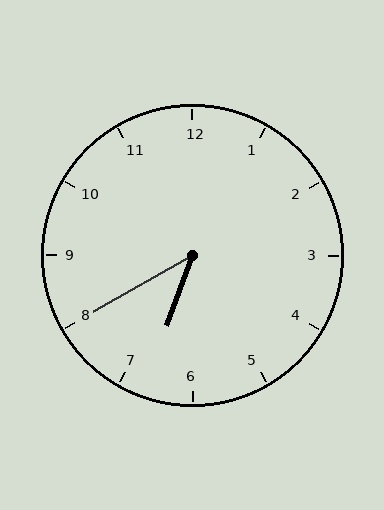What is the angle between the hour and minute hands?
Approximately 40 degrees.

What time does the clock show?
6:40.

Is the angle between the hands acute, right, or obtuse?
It is acute.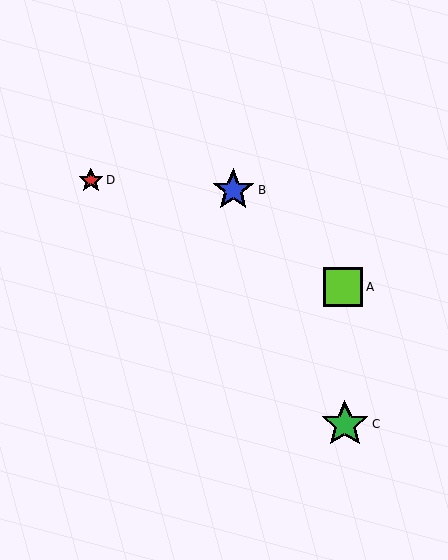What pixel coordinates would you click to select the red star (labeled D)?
Click at (91, 180) to select the red star D.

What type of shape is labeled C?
Shape C is a green star.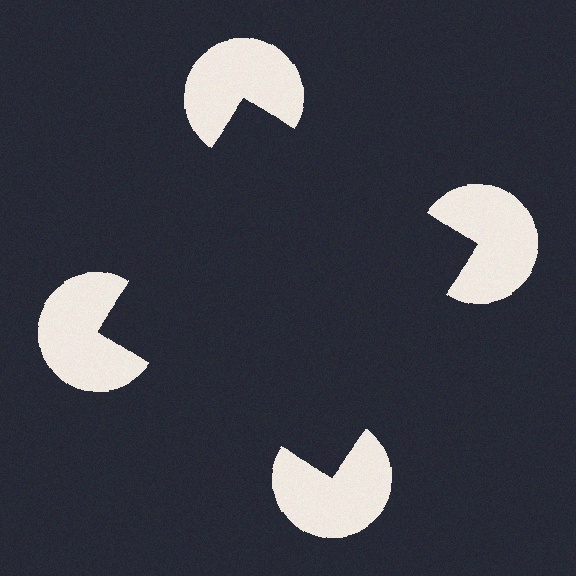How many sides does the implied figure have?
4 sides.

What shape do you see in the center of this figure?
An illusory square — its edges are inferred from the aligned wedge cuts in the pac-man discs, not physically drawn.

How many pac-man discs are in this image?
There are 4 — one at each vertex of the illusory square.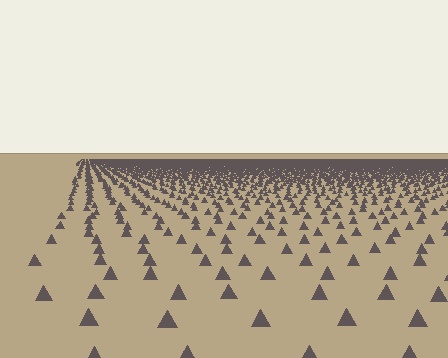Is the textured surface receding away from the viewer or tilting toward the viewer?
The surface is receding away from the viewer. Texture elements get smaller and denser toward the top.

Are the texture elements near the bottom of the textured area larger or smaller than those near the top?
Larger. Near the bottom, elements are closer to the viewer and appear at a bigger on-screen size.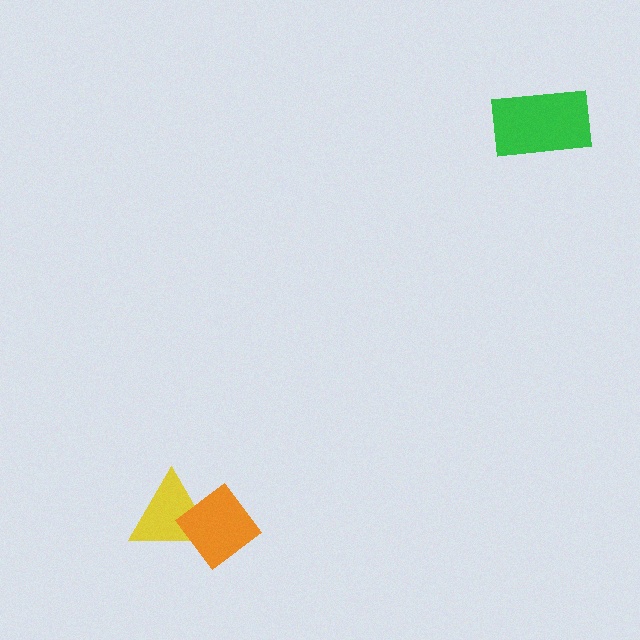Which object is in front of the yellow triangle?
The orange diamond is in front of the yellow triangle.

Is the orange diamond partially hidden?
No, no other shape covers it.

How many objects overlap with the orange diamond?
1 object overlaps with the orange diamond.